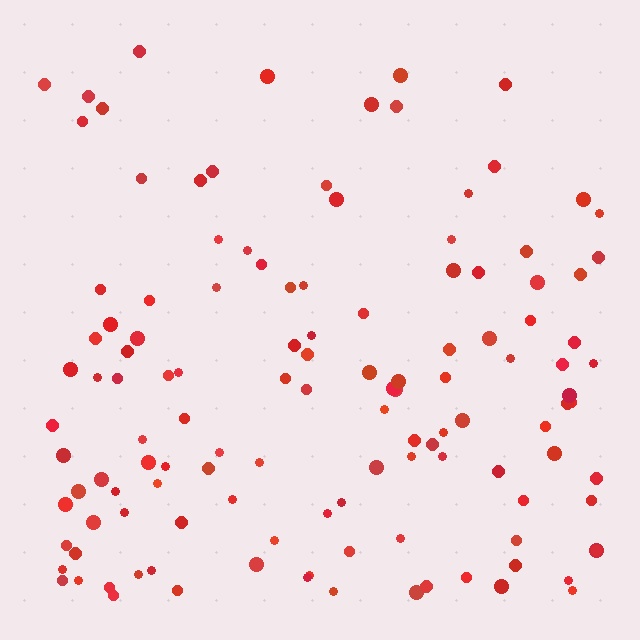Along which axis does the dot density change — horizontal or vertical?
Vertical.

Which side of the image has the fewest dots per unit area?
The top.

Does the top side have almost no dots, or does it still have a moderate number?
Still a moderate number, just noticeably fewer than the bottom.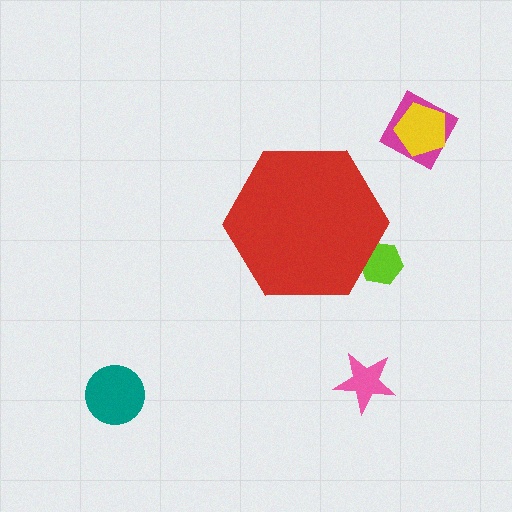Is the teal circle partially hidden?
No, the teal circle is fully visible.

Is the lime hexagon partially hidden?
Yes, the lime hexagon is partially hidden behind the red hexagon.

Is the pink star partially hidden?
No, the pink star is fully visible.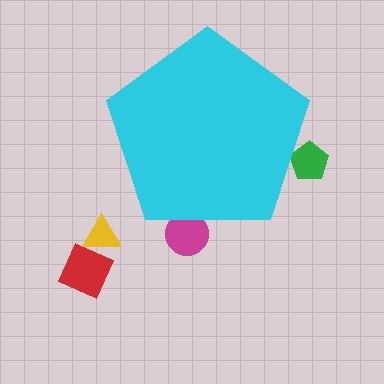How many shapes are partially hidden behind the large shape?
2 shapes are partially hidden.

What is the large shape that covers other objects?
A cyan pentagon.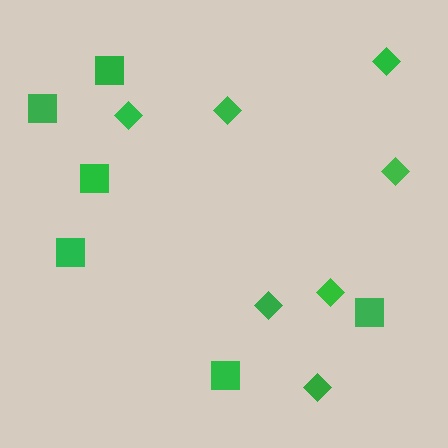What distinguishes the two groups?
There are 2 groups: one group of squares (6) and one group of diamonds (7).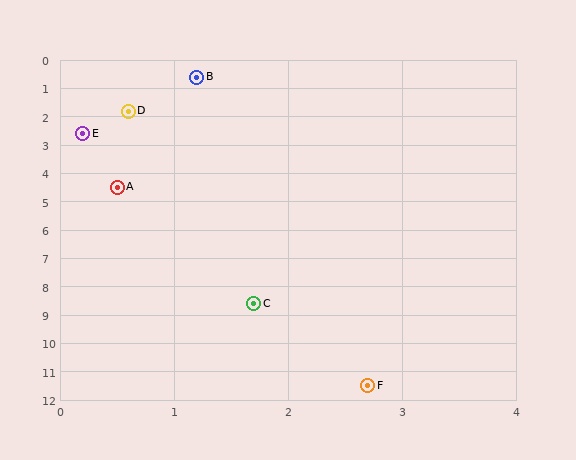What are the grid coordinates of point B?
Point B is at approximately (1.2, 0.6).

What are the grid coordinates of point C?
Point C is at approximately (1.7, 8.6).